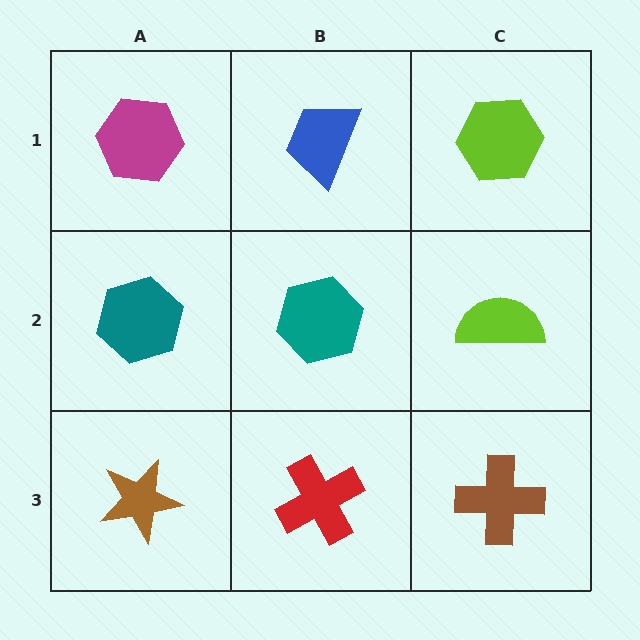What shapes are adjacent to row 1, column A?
A teal hexagon (row 2, column A), a blue trapezoid (row 1, column B).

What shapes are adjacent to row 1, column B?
A teal hexagon (row 2, column B), a magenta hexagon (row 1, column A), a lime hexagon (row 1, column C).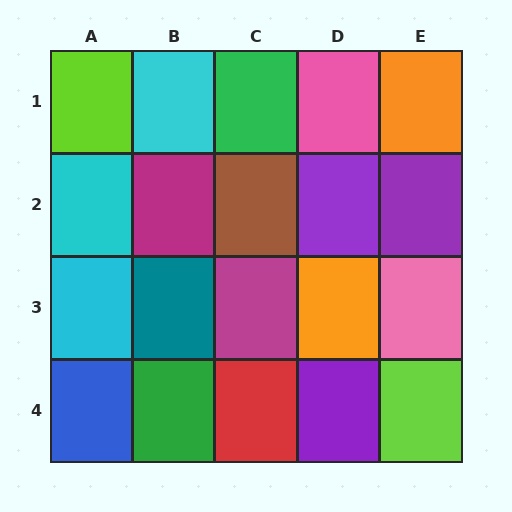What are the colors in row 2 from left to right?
Cyan, magenta, brown, purple, purple.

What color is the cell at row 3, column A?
Cyan.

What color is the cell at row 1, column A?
Lime.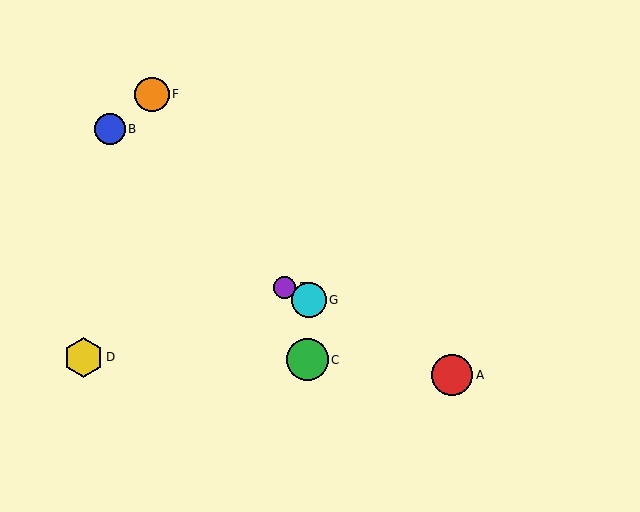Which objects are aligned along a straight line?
Objects A, E, G are aligned along a straight line.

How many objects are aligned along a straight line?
3 objects (A, E, G) are aligned along a straight line.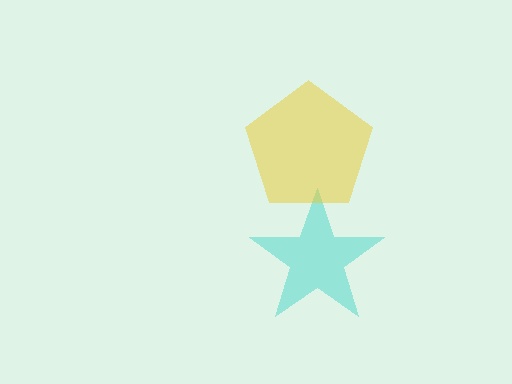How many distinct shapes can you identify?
There are 2 distinct shapes: a cyan star, a yellow pentagon.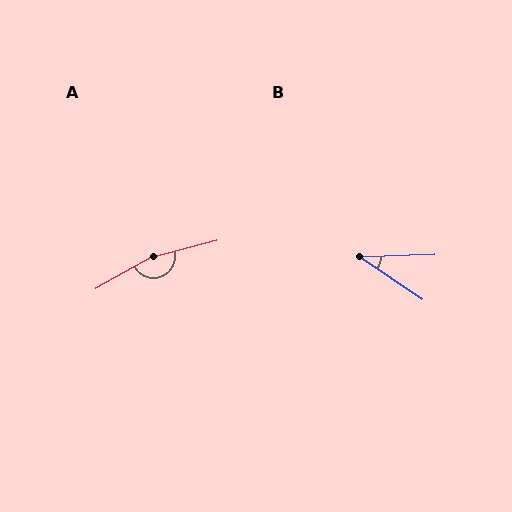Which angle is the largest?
A, at approximately 165 degrees.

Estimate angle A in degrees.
Approximately 165 degrees.